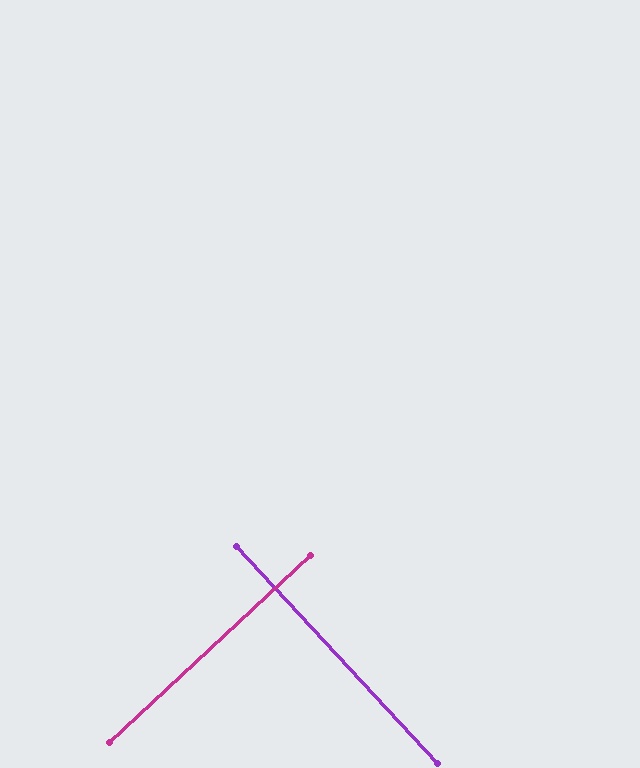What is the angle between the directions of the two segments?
Approximately 90 degrees.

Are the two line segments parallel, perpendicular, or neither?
Perpendicular — they meet at approximately 90°.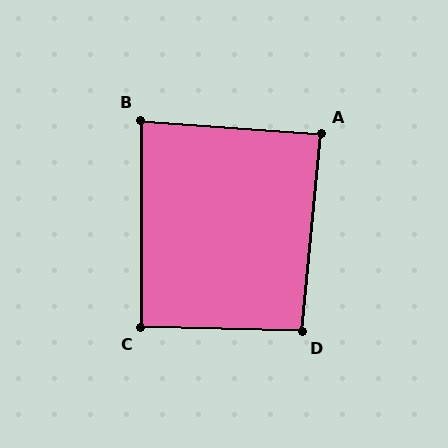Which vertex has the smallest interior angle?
B, at approximately 86 degrees.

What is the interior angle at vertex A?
Approximately 89 degrees (approximately right).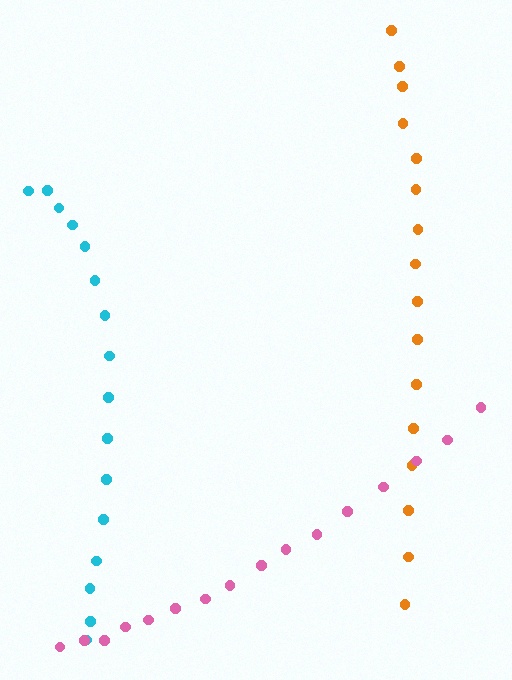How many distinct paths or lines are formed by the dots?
There are 3 distinct paths.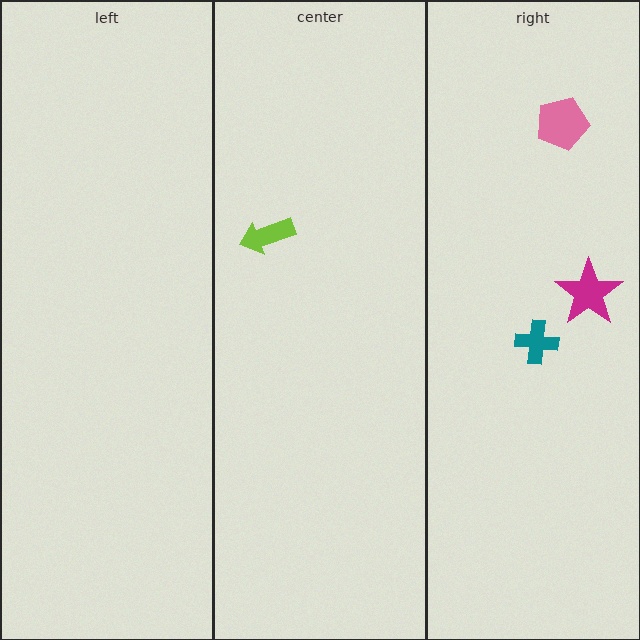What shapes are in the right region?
The pink pentagon, the teal cross, the magenta star.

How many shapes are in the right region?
3.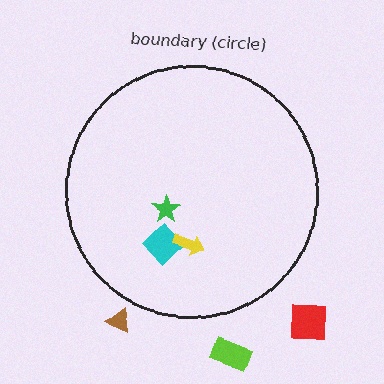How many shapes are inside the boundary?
3 inside, 3 outside.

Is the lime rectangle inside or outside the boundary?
Outside.